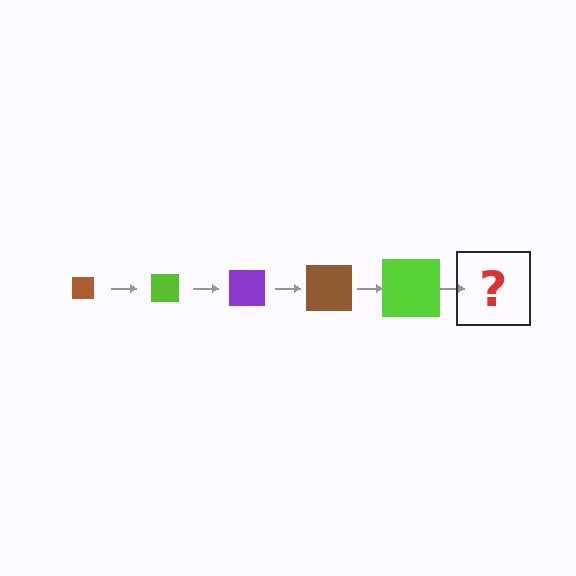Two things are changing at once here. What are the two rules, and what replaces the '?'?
The two rules are that the square grows larger each step and the color cycles through brown, lime, and purple. The '?' should be a purple square, larger than the previous one.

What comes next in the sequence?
The next element should be a purple square, larger than the previous one.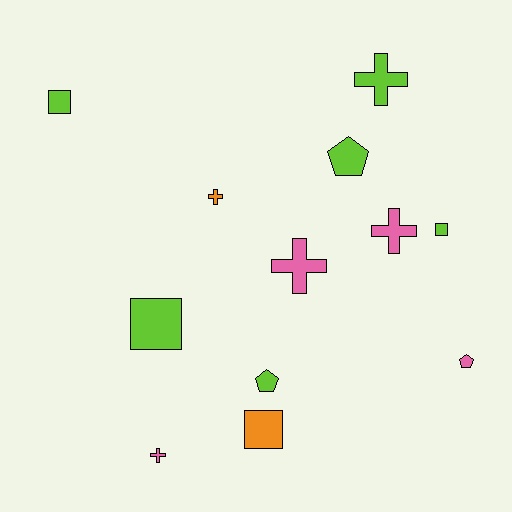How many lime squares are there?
There are 3 lime squares.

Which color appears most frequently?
Lime, with 6 objects.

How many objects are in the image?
There are 12 objects.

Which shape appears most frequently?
Cross, with 5 objects.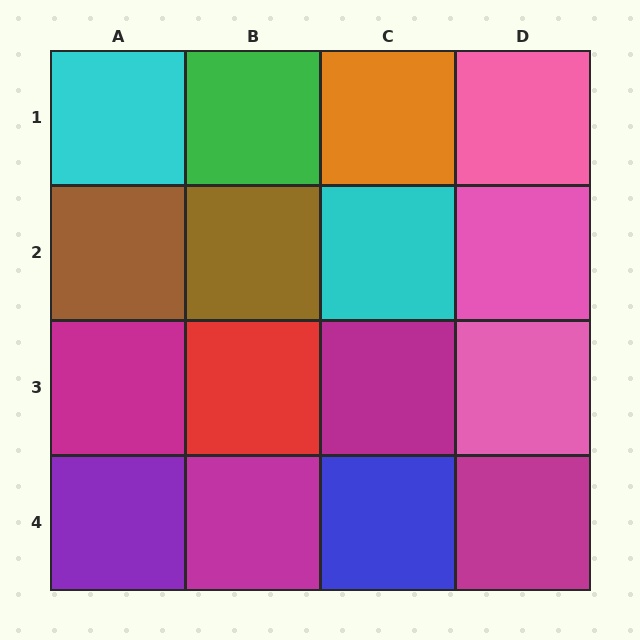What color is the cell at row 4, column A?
Purple.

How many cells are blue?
1 cell is blue.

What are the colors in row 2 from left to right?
Brown, brown, cyan, pink.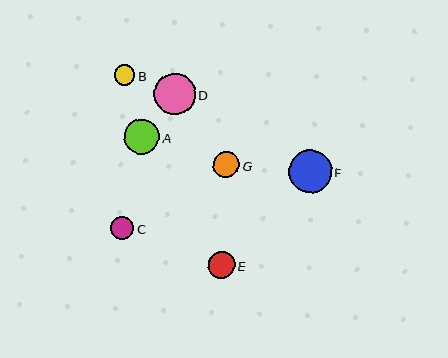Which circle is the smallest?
Circle B is the smallest with a size of approximately 20 pixels.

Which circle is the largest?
Circle F is the largest with a size of approximately 43 pixels.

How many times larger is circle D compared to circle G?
Circle D is approximately 1.6 times the size of circle G.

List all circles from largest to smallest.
From largest to smallest: F, D, A, G, E, C, B.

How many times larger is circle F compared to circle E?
Circle F is approximately 1.6 times the size of circle E.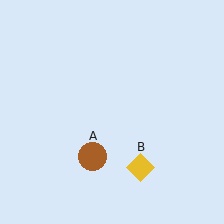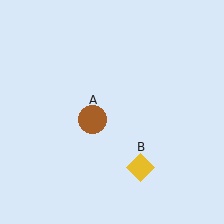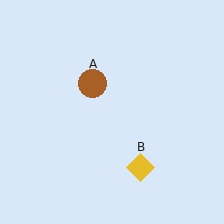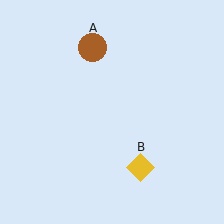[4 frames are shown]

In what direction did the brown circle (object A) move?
The brown circle (object A) moved up.